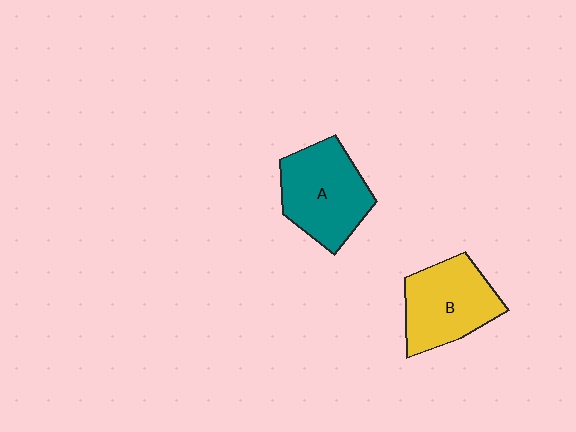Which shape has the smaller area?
Shape B (yellow).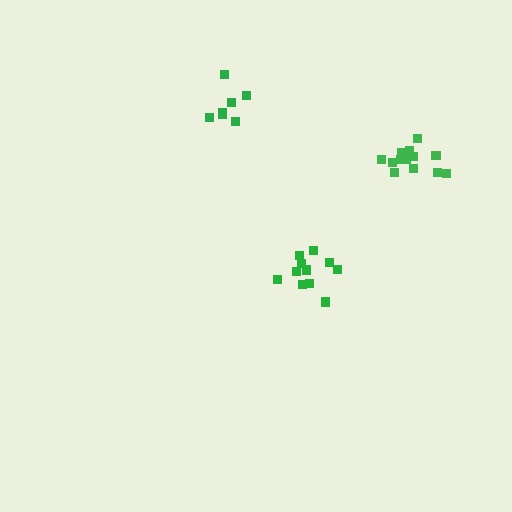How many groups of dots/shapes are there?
There are 3 groups.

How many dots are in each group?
Group 1: 11 dots, Group 2: 7 dots, Group 3: 13 dots (31 total).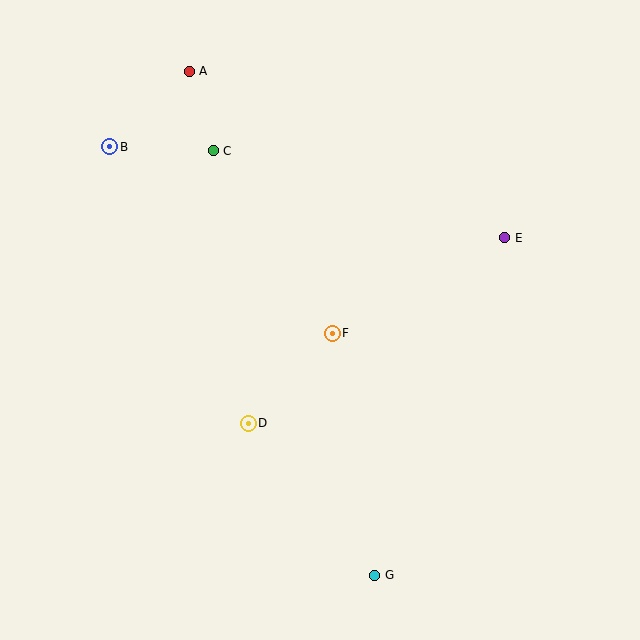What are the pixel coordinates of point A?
Point A is at (189, 71).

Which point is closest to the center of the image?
Point F at (332, 333) is closest to the center.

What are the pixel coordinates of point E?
Point E is at (505, 238).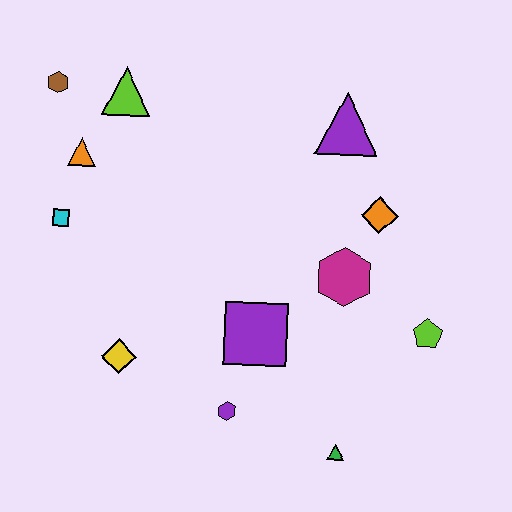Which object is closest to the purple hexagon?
The purple square is closest to the purple hexagon.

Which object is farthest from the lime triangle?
The green triangle is farthest from the lime triangle.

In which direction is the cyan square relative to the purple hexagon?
The cyan square is above the purple hexagon.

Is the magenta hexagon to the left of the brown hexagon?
No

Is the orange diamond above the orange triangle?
No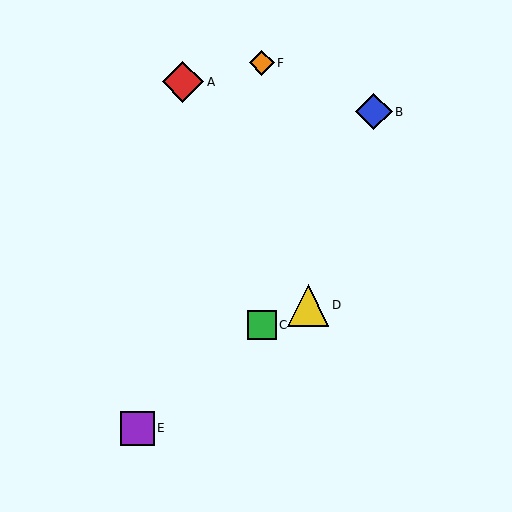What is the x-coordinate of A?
Object A is at x≈183.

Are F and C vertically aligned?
Yes, both are at x≈262.